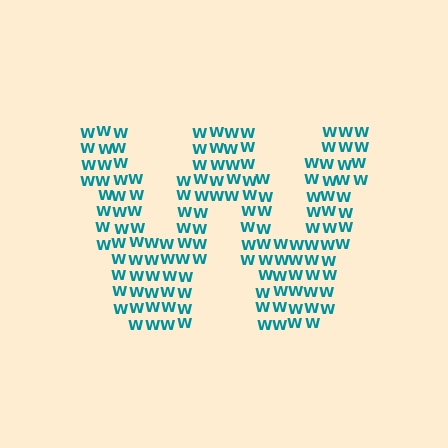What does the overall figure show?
The overall figure shows the letter W.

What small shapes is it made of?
It is made of small letter W's.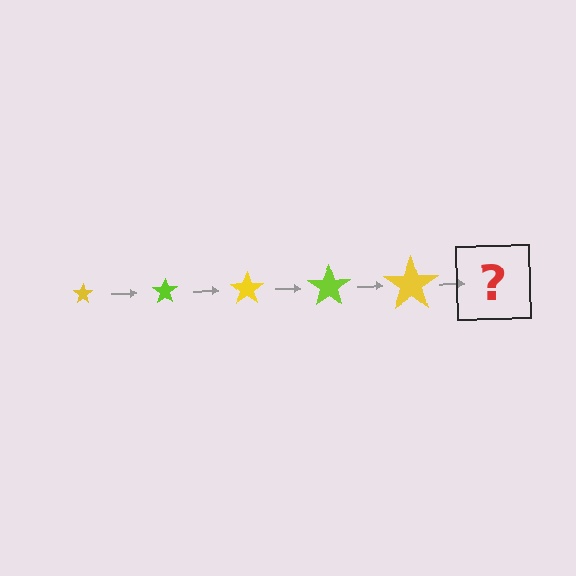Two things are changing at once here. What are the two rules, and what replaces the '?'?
The two rules are that the star grows larger each step and the color cycles through yellow and lime. The '?' should be a lime star, larger than the previous one.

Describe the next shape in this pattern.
It should be a lime star, larger than the previous one.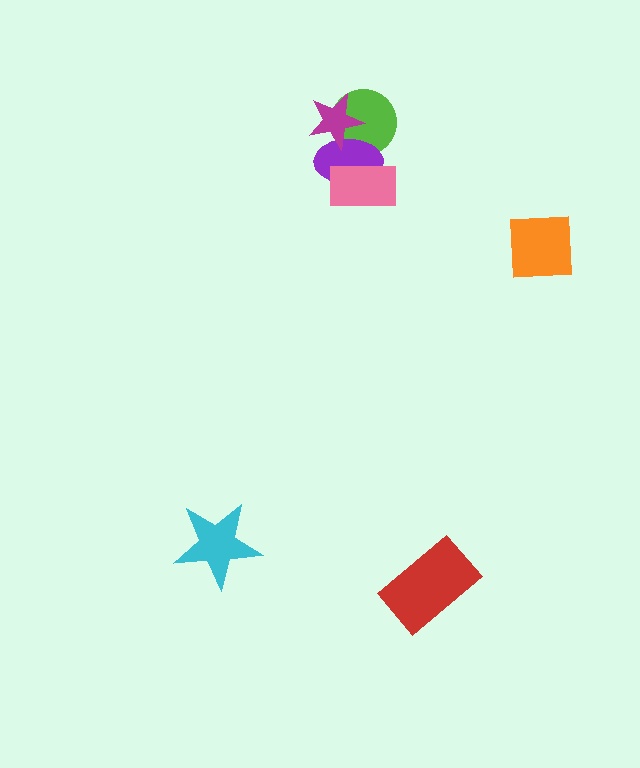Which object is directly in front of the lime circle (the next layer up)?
The purple ellipse is directly in front of the lime circle.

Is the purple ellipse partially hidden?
Yes, it is partially covered by another shape.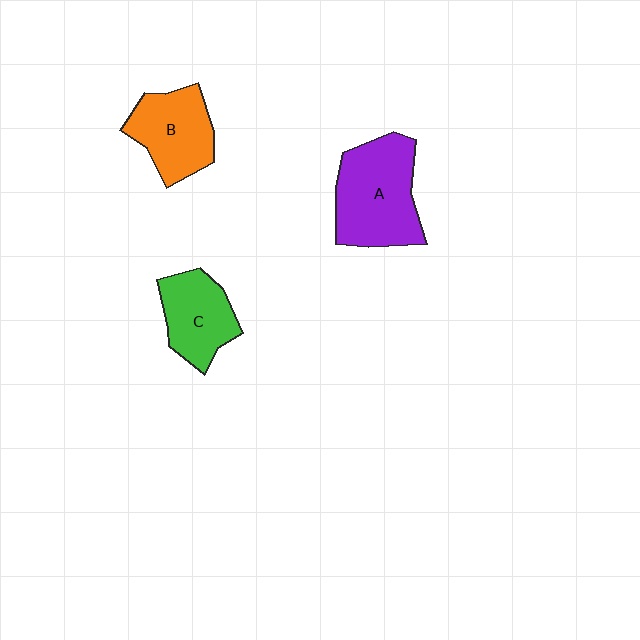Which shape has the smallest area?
Shape C (green).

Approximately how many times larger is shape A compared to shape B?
Approximately 1.3 times.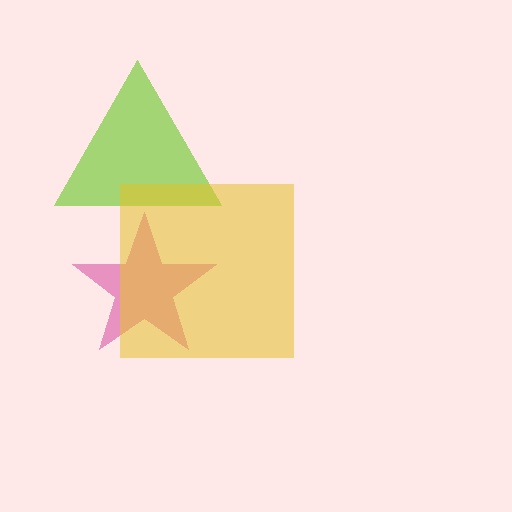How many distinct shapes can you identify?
There are 3 distinct shapes: a lime triangle, a magenta star, a yellow square.